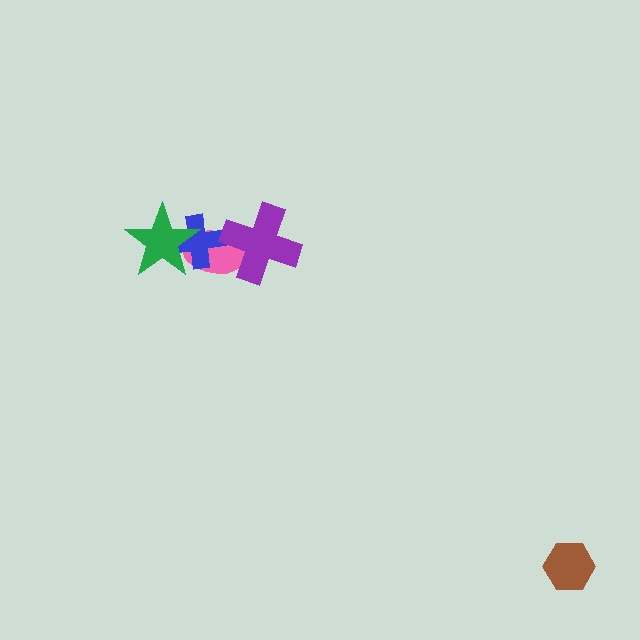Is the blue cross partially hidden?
Yes, it is partially covered by another shape.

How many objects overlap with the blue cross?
2 objects overlap with the blue cross.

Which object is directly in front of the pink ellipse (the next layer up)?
The blue cross is directly in front of the pink ellipse.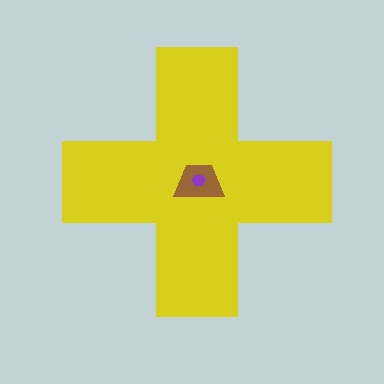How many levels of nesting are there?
3.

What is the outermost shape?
The yellow cross.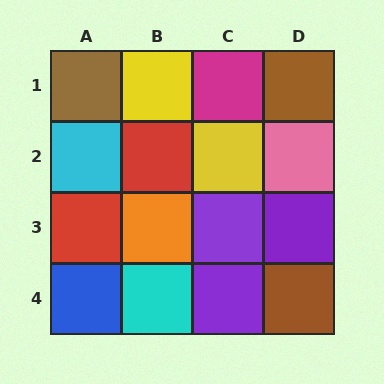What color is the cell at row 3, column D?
Purple.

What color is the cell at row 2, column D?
Pink.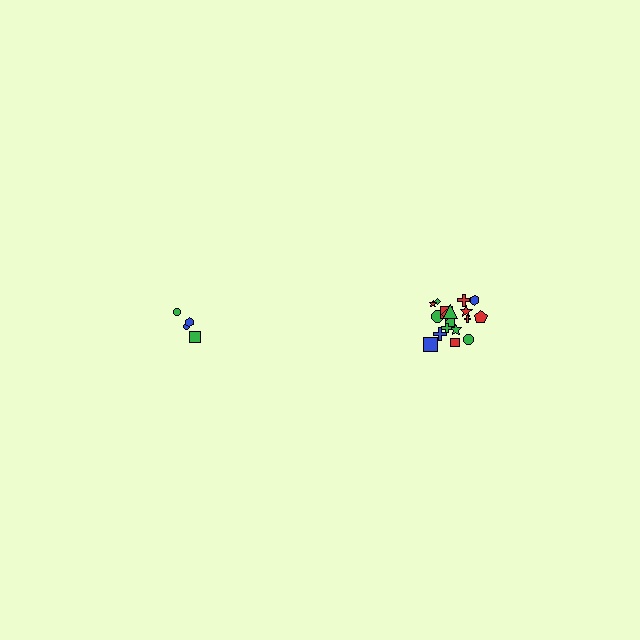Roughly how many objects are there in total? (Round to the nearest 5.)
Roughly 20 objects in total.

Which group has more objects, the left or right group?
The right group.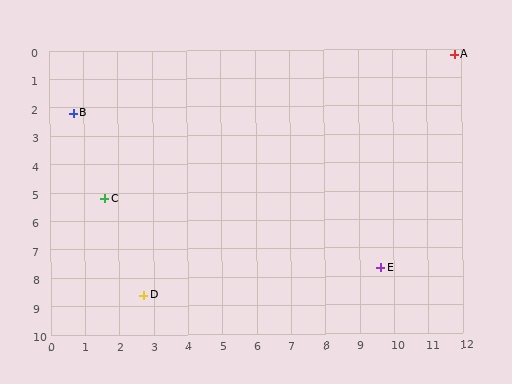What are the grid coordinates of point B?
Point B is at approximately (0.7, 2.2).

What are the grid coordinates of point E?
Point E is at approximately (9.6, 7.7).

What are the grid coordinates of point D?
Point D is at approximately (2.7, 8.6).